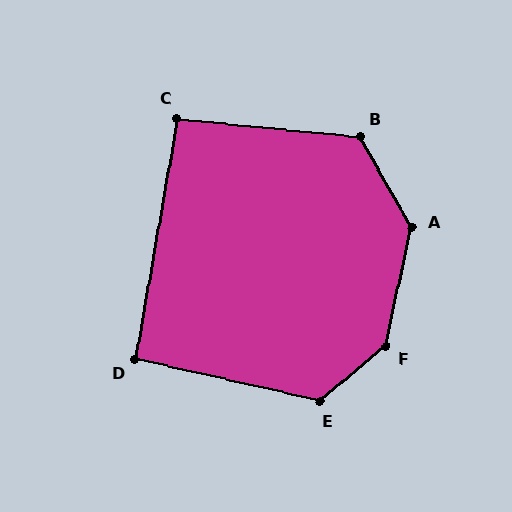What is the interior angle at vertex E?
Approximately 128 degrees (obtuse).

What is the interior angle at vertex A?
Approximately 138 degrees (obtuse).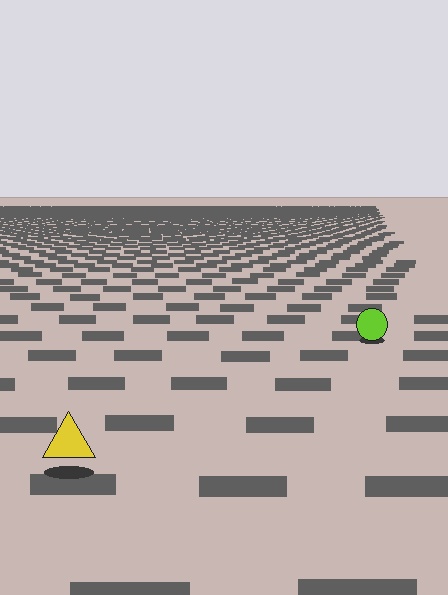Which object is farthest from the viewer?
The lime circle is farthest from the viewer. It appears smaller and the ground texture around it is denser.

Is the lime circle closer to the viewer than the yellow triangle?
No. The yellow triangle is closer — you can tell from the texture gradient: the ground texture is coarser near it.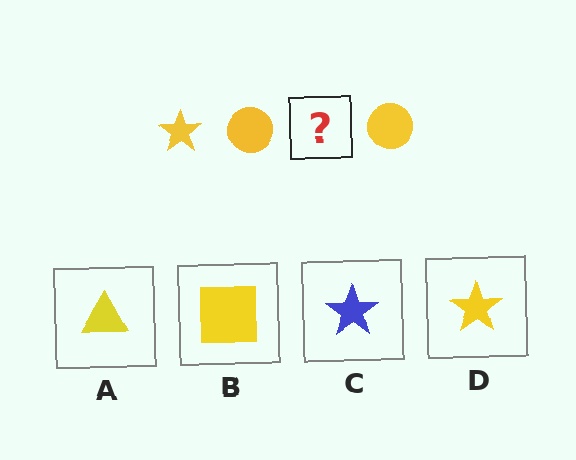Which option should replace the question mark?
Option D.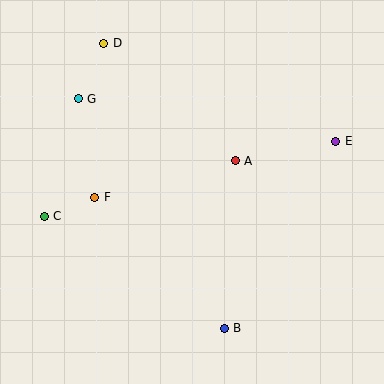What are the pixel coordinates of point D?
Point D is at (104, 43).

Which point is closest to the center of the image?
Point A at (235, 161) is closest to the center.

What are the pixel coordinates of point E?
Point E is at (336, 141).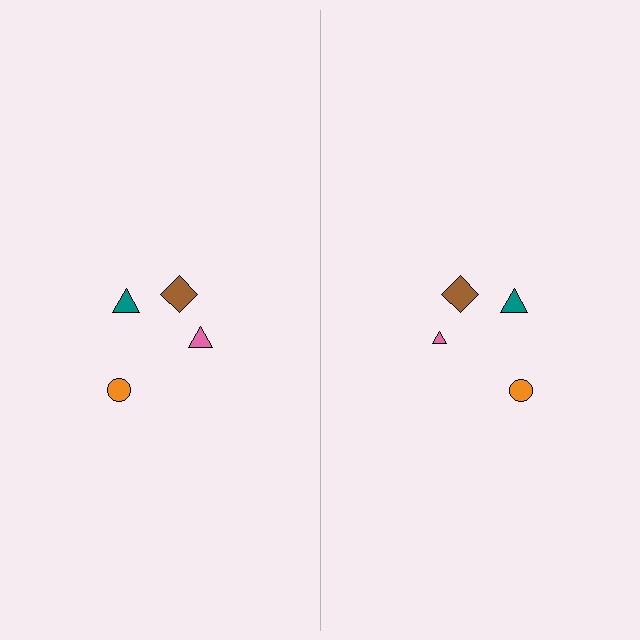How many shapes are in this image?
There are 8 shapes in this image.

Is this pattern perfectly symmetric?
No, the pattern is not perfectly symmetric. The pink triangle on the right side has a different size than its mirror counterpart.